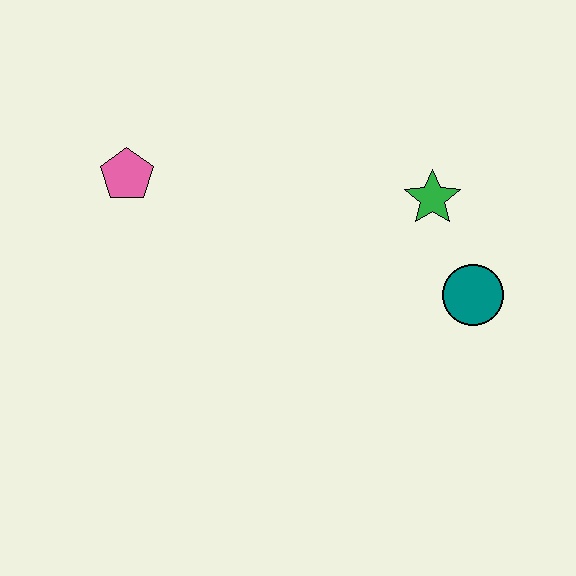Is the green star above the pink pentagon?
No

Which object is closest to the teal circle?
The green star is closest to the teal circle.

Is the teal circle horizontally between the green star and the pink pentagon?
No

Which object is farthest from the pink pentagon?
The teal circle is farthest from the pink pentagon.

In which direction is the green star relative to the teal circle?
The green star is above the teal circle.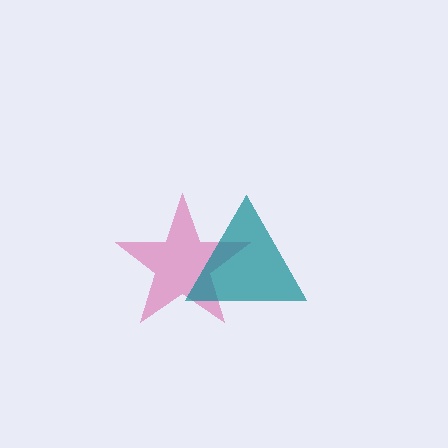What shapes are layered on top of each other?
The layered shapes are: a pink star, a teal triangle.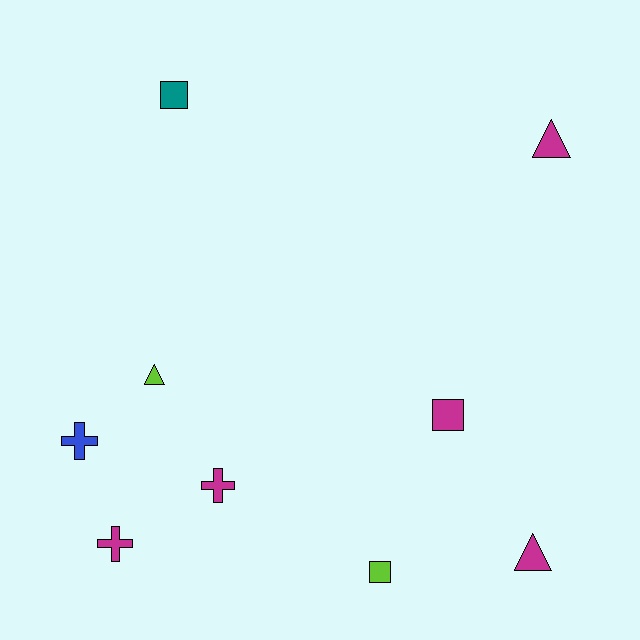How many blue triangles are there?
There are no blue triangles.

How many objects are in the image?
There are 9 objects.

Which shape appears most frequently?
Square, with 3 objects.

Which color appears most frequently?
Magenta, with 5 objects.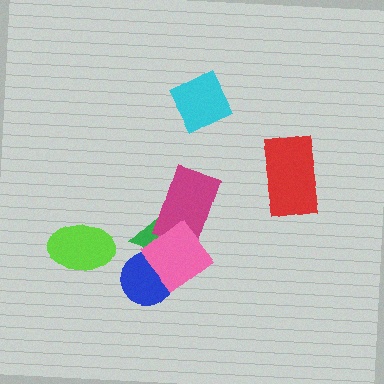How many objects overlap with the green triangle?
3 objects overlap with the green triangle.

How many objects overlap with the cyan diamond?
0 objects overlap with the cyan diamond.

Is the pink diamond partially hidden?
No, no other shape covers it.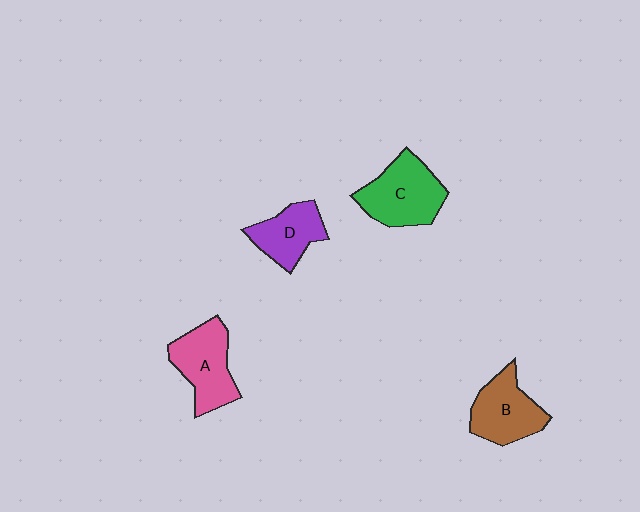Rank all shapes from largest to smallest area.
From largest to smallest: C (green), A (pink), B (brown), D (purple).